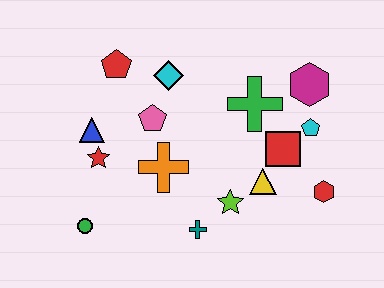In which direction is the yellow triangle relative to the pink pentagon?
The yellow triangle is to the right of the pink pentagon.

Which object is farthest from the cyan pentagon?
The green circle is farthest from the cyan pentagon.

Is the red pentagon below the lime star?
No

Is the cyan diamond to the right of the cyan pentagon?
No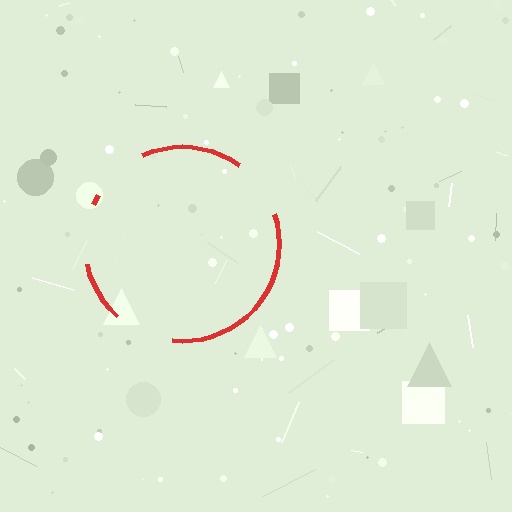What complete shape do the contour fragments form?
The contour fragments form a circle.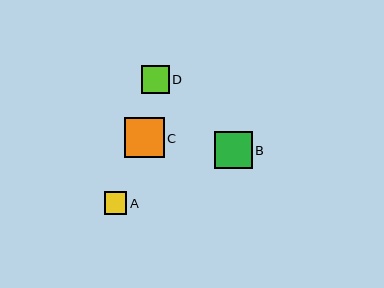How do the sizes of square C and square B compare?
Square C and square B are approximately the same size.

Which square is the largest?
Square C is the largest with a size of approximately 40 pixels.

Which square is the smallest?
Square A is the smallest with a size of approximately 22 pixels.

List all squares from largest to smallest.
From largest to smallest: C, B, D, A.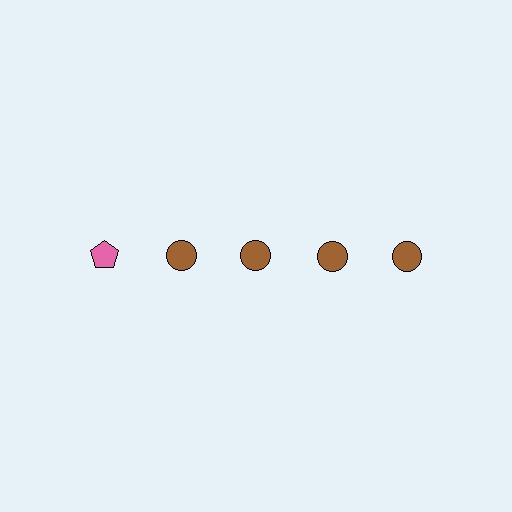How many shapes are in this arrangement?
There are 5 shapes arranged in a grid pattern.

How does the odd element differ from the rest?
It differs in both color (pink instead of brown) and shape (pentagon instead of circle).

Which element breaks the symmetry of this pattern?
The pink pentagon in the top row, leftmost column breaks the symmetry. All other shapes are brown circles.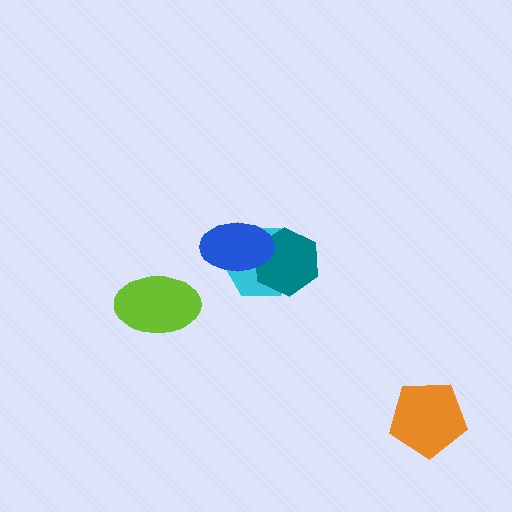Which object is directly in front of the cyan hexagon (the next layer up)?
The teal hexagon is directly in front of the cyan hexagon.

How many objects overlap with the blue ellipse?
2 objects overlap with the blue ellipse.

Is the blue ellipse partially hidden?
No, no other shape covers it.